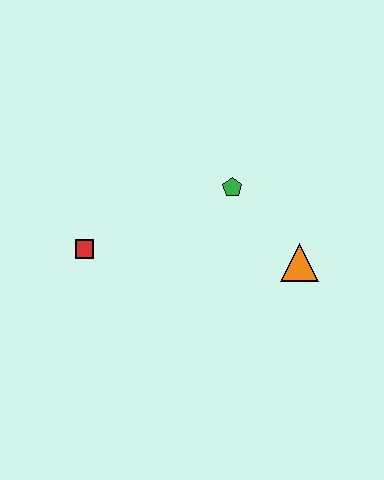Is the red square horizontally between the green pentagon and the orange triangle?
No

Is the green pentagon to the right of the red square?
Yes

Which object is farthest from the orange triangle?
The red square is farthest from the orange triangle.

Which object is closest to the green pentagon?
The orange triangle is closest to the green pentagon.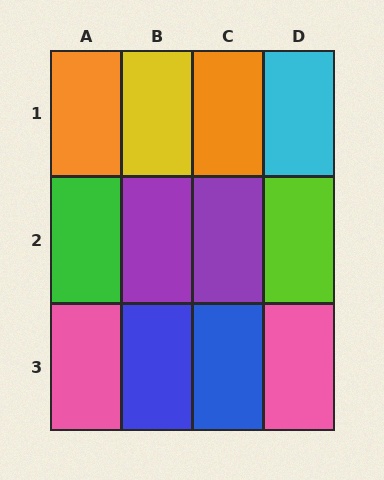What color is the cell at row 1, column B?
Yellow.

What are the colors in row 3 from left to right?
Pink, blue, blue, pink.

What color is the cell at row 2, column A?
Green.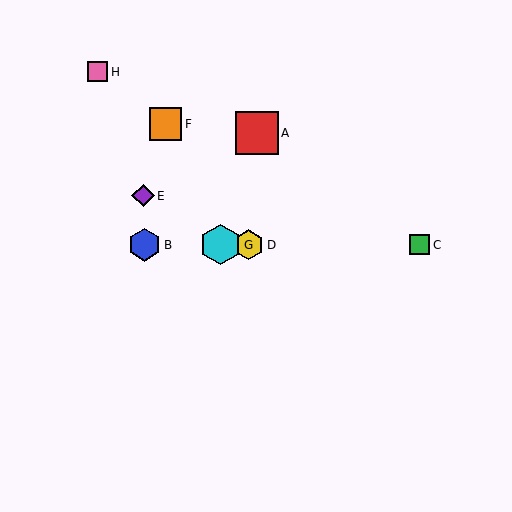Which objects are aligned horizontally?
Objects B, C, D, G are aligned horizontally.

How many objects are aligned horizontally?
4 objects (B, C, D, G) are aligned horizontally.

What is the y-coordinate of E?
Object E is at y≈196.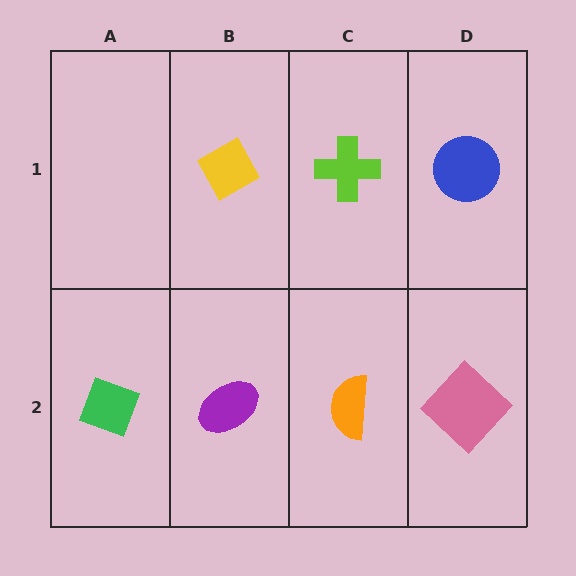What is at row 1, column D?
A blue circle.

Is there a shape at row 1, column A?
No, that cell is empty.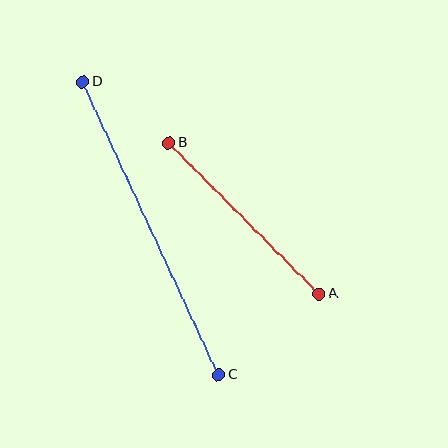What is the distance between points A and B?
The distance is approximately 213 pixels.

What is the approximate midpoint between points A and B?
The midpoint is at approximately (244, 218) pixels.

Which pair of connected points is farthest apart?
Points C and D are farthest apart.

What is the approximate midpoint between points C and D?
The midpoint is at approximately (151, 228) pixels.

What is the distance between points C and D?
The distance is approximately 323 pixels.